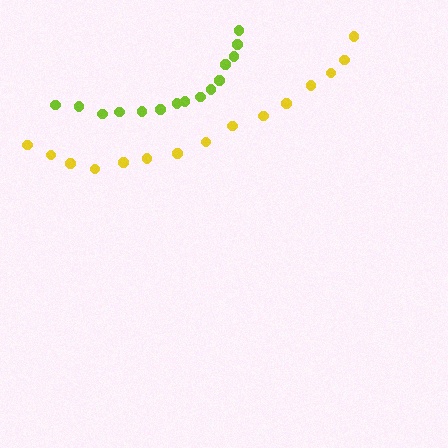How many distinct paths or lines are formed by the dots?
There are 2 distinct paths.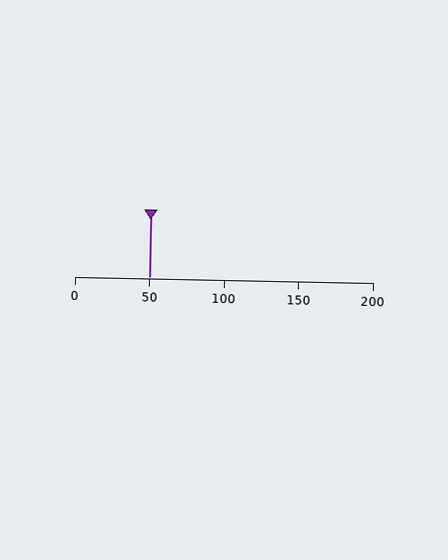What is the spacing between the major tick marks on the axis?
The major ticks are spaced 50 apart.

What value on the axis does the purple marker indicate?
The marker indicates approximately 50.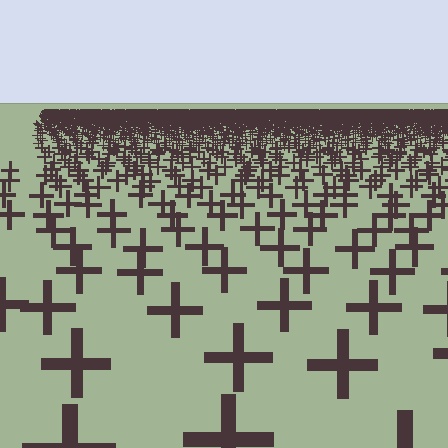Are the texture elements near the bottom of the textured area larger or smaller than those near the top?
Larger. Near the bottom, elements are closer to the viewer and appear at a bigger on-screen size.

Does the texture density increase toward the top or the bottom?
Density increases toward the top.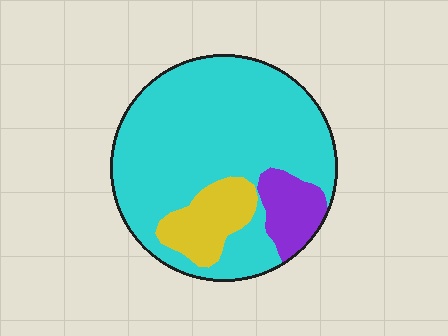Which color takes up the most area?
Cyan, at roughly 75%.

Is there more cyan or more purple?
Cyan.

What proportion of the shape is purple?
Purple takes up about one tenth (1/10) of the shape.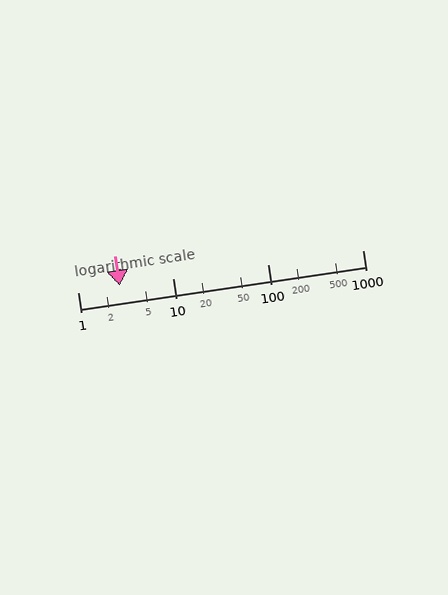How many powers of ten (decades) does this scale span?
The scale spans 3 decades, from 1 to 1000.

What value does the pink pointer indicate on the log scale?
The pointer indicates approximately 2.8.